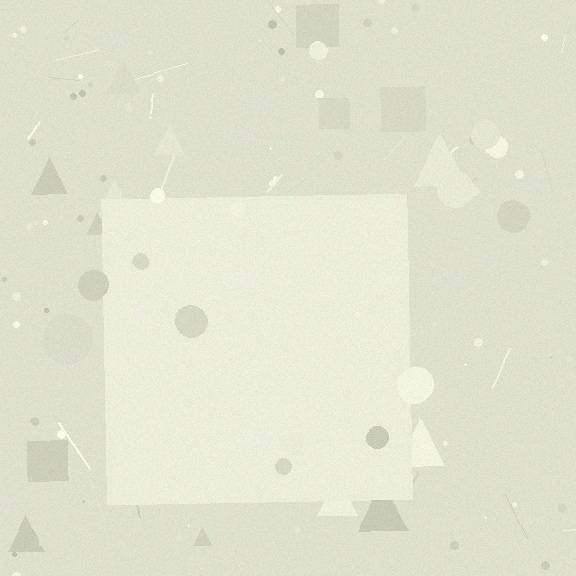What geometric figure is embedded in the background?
A square is embedded in the background.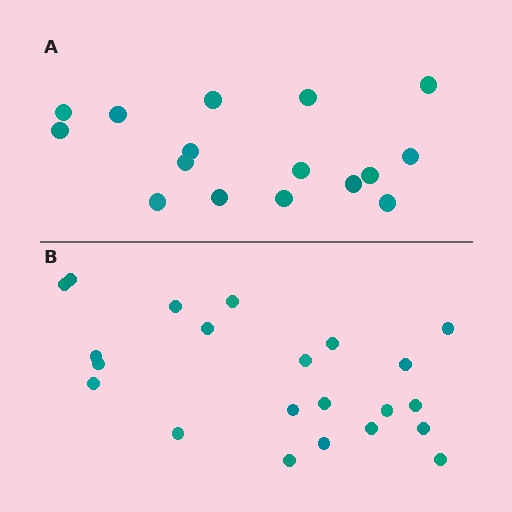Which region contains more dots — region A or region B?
Region B (the bottom region) has more dots.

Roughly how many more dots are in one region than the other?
Region B has about 6 more dots than region A.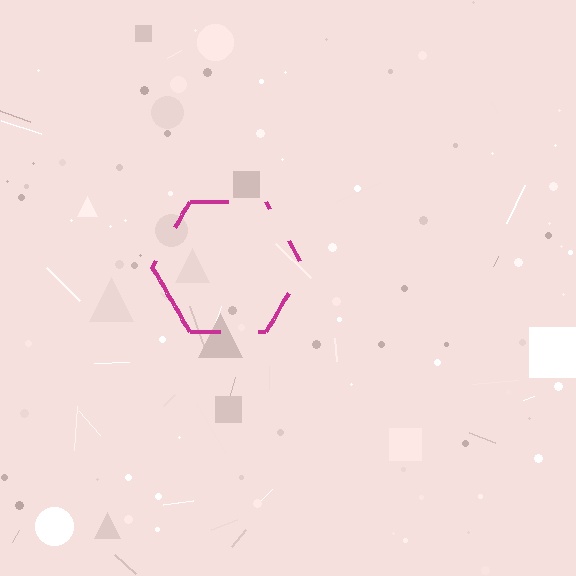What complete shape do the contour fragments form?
The contour fragments form a hexagon.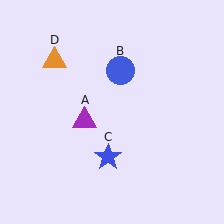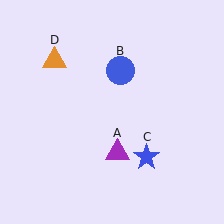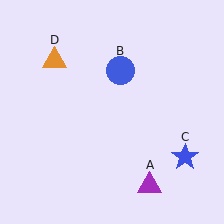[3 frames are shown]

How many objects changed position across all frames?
2 objects changed position: purple triangle (object A), blue star (object C).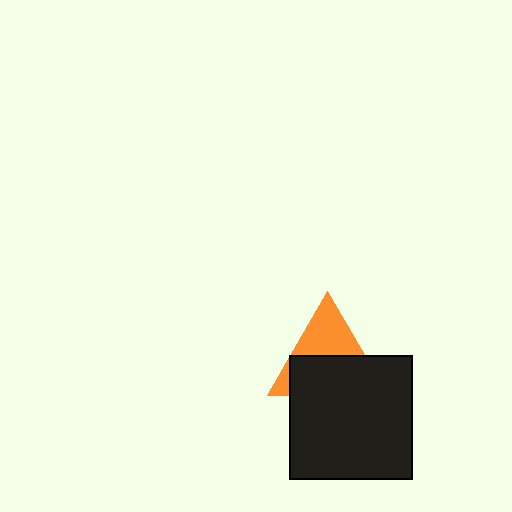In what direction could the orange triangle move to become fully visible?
The orange triangle could move up. That would shift it out from behind the black square entirely.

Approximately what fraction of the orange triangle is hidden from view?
Roughly 55% of the orange triangle is hidden behind the black square.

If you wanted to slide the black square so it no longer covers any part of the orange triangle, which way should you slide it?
Slide it down — that is the most direct way to separate the two shapes.